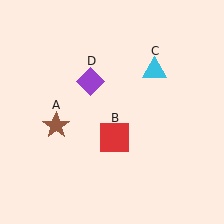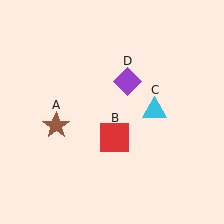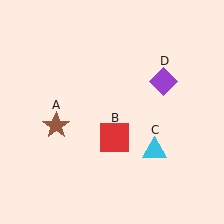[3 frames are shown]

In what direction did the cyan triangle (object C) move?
The cyan triangle (object C) moved down.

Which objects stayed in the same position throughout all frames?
Brown star (object A) and red square (object B) remained stationary.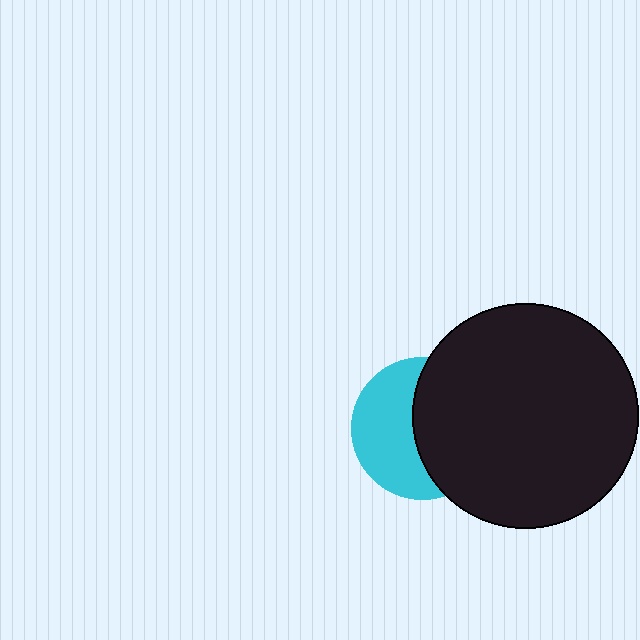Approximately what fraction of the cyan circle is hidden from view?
Roughly 52% of the cyan circle is hidden behind the black circle.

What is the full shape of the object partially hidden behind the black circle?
The partially hidden object is a cyan circle.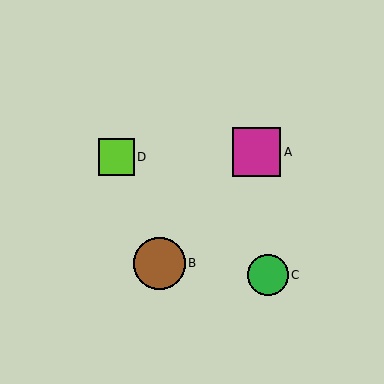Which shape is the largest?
The brown circle (labeled B) is the largest.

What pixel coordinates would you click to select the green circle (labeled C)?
Click at (268, 275) to select the green circle C.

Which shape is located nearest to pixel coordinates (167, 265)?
The brown circle (labeled B) at (159, 263) is nearest to that location.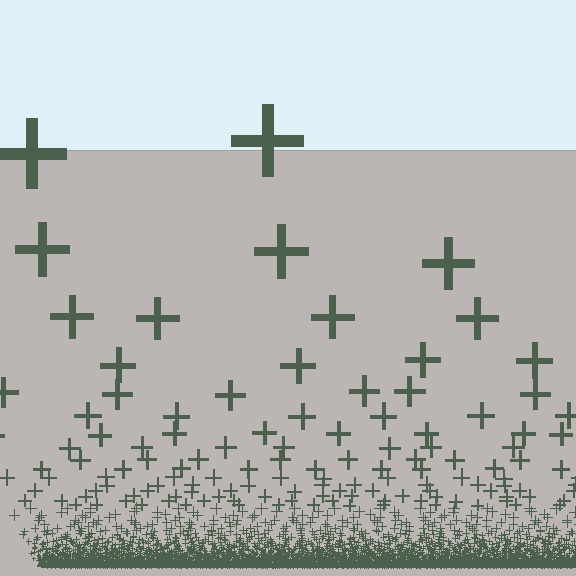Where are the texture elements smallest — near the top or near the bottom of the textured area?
Near the bottom.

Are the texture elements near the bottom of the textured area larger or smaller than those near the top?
Smaller. The gradient is inverted — elements near the bottom are smaller and denser.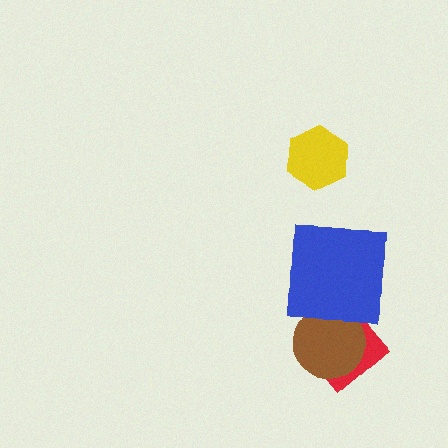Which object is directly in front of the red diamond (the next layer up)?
The brown circle is directly in front of the red diamond.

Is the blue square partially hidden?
No, no other shape covers it.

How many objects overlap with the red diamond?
2 objects overlap with the red diamond.